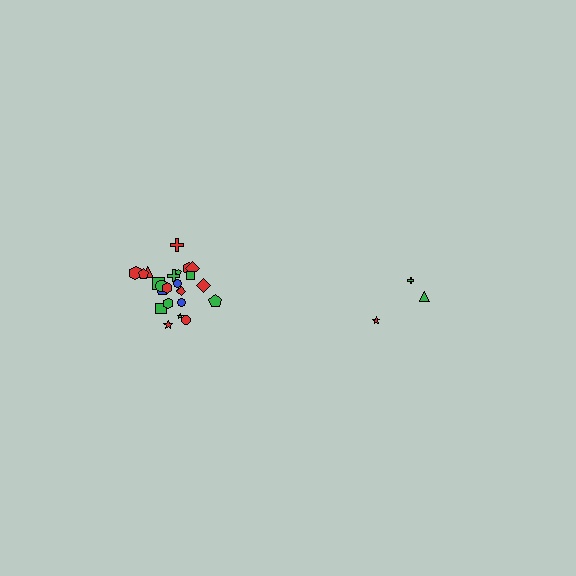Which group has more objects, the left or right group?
The left group.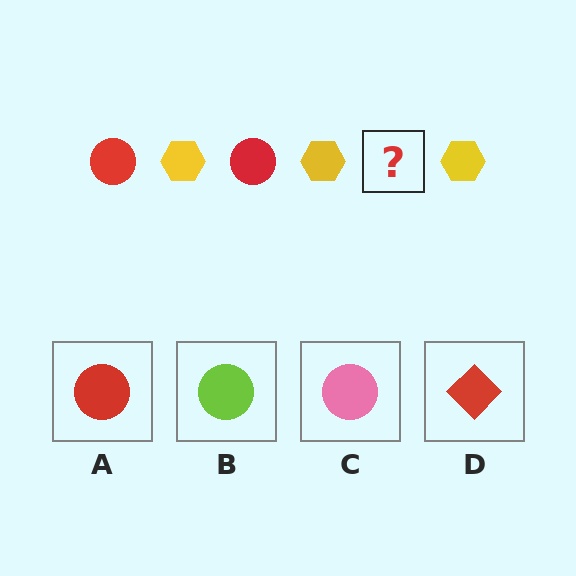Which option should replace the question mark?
Option A.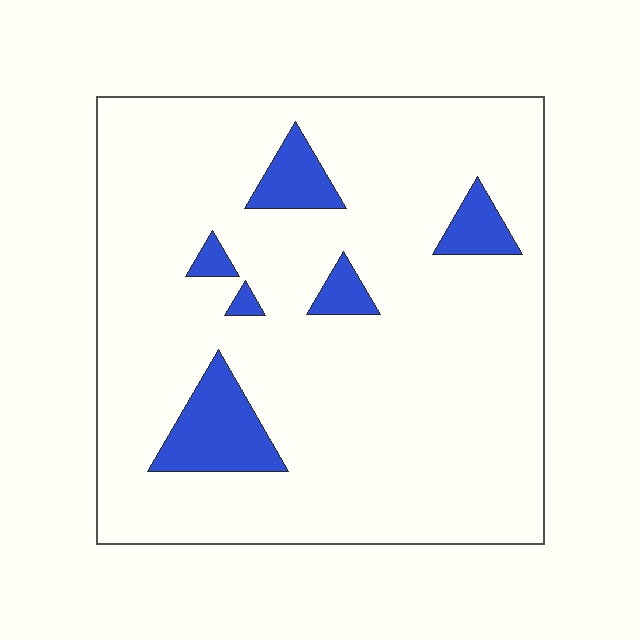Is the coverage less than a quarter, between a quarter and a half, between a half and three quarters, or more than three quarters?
Less than a quarter.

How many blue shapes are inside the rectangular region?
6.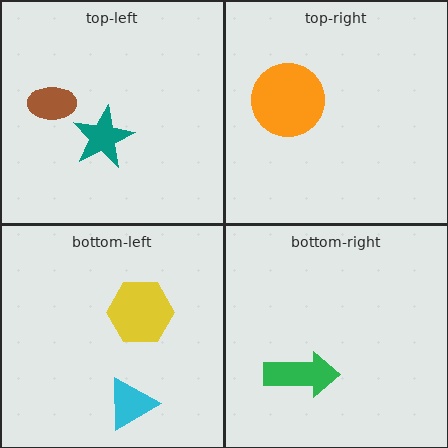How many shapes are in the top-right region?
1.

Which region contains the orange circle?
The top-right region.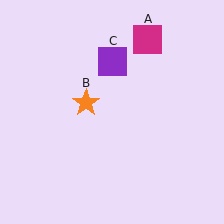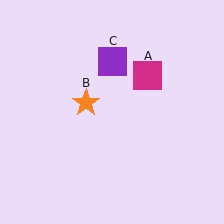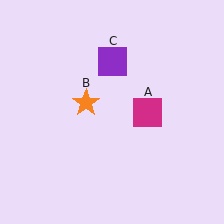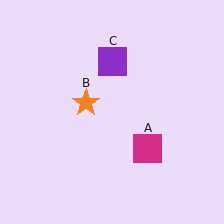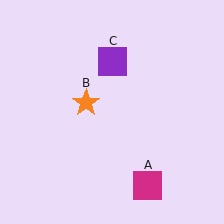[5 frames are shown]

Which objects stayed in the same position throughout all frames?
Orange star (object B) and purple square (object C) remained stationary.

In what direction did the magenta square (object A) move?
The magenta square (object A) moved down.